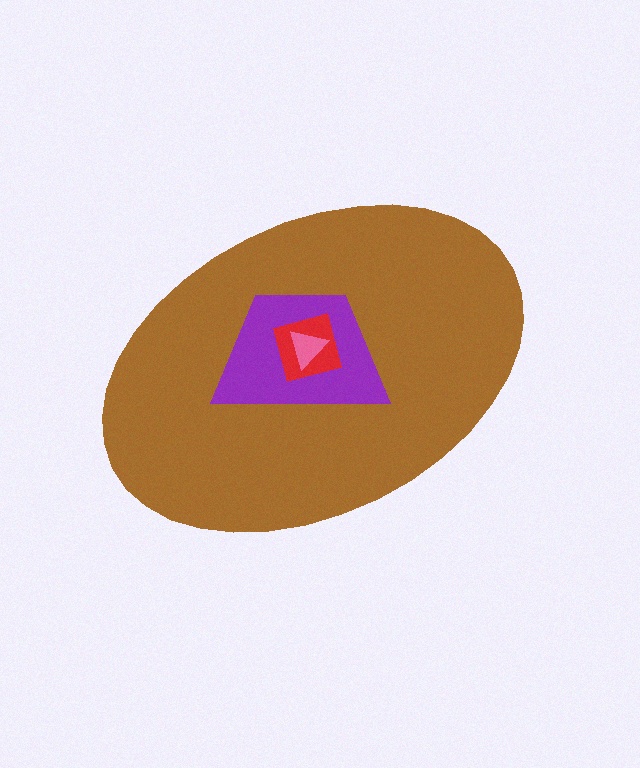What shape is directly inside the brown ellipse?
The purple trapezoid.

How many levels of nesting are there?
4.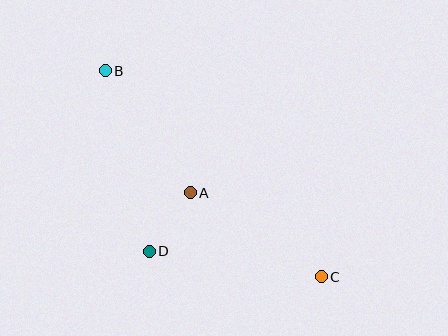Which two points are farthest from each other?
Points B and C are farthest from each other.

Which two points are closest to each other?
Points A and D are closest to each other.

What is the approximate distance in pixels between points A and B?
The distance between A and B is approximately 149 pixels.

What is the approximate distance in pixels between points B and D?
The distance between B and D is approximately 186 pixels.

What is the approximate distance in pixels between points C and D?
The distance between C and D is approximately 174 pixels.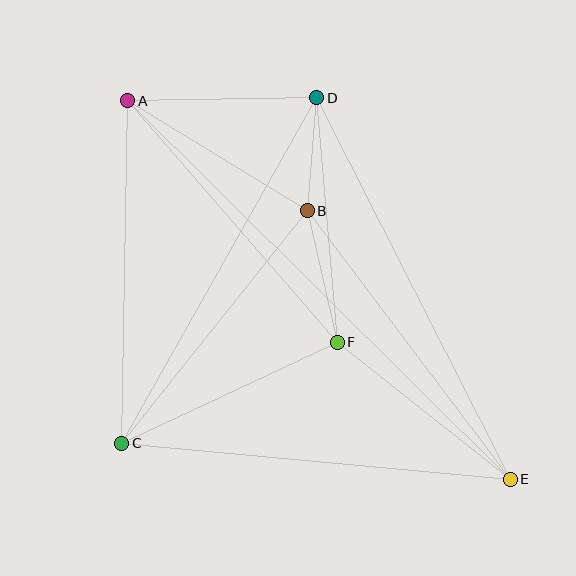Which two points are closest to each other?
Points B and D are closest to each other.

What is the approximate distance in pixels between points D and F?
The distance between D and F is approximately 245 pixels.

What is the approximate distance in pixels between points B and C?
The distance between B and C is approximately 298 pixels.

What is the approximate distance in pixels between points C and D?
The distance between C and D is approximately 397 pixels.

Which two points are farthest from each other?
Points A and E are farthest from each other.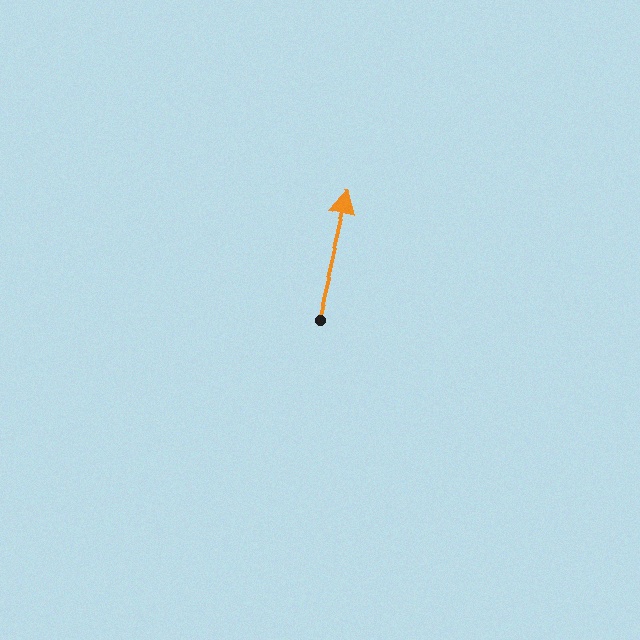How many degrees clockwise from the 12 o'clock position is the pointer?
Approximately 14 degrees.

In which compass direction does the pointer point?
North.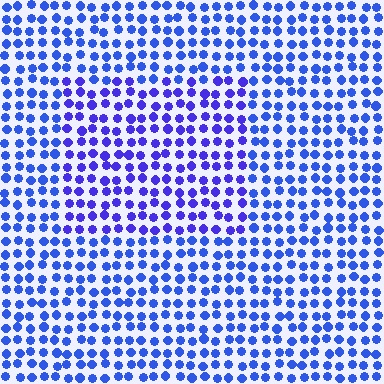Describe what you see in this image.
The image is filled with small blue elements in a uniform arrangement. A rectangle-shaped region is visible where the elements are tinted to a slightly different hue, forming a subtle color boundary.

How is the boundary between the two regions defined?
The boundary is defined purely by a slight shift in hue (about 22 degrees). Spacing, size, and orientation are identical on both sides.